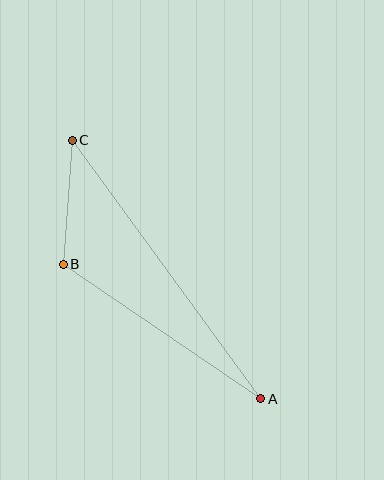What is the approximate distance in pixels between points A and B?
The distance between A and B is approximately 239 pixels.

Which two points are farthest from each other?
Points A and C are farthest from each other.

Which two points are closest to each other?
Points B and C are closest to each other.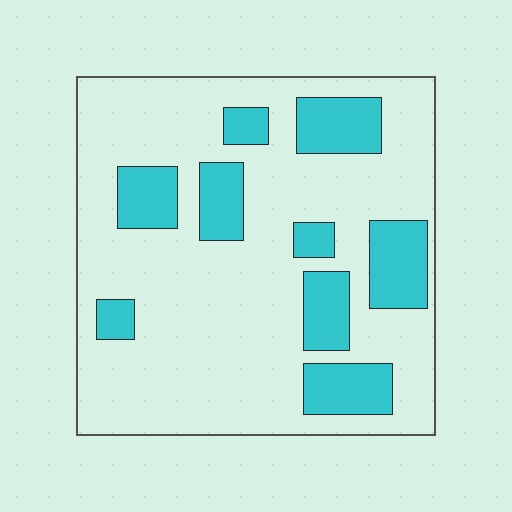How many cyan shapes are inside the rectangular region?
9.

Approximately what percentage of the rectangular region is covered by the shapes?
Approximately 25%.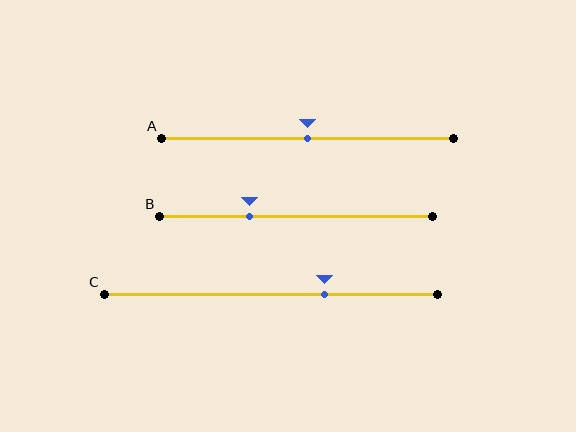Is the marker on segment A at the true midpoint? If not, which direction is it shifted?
Yes, the marker on segment A is at the true midpoint.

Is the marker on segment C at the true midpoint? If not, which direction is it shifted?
No, the marker on segment C is shifted to the right by about 16% of the segment length.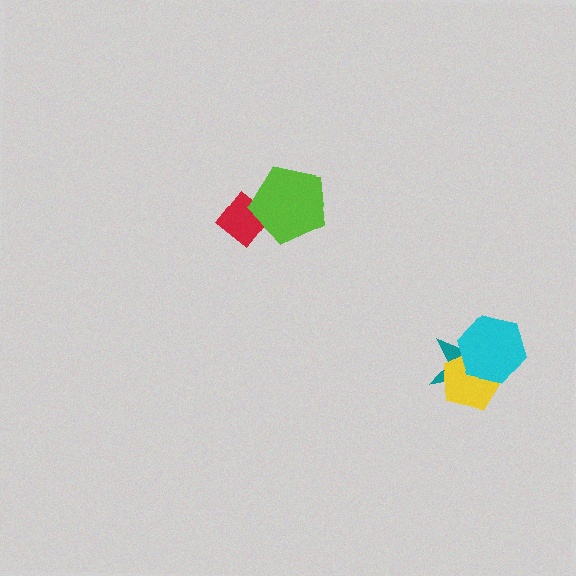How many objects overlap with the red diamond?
1 object overlaps with the red diamond.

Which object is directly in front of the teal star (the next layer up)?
The yellow pentagon is directly in front of the teal star.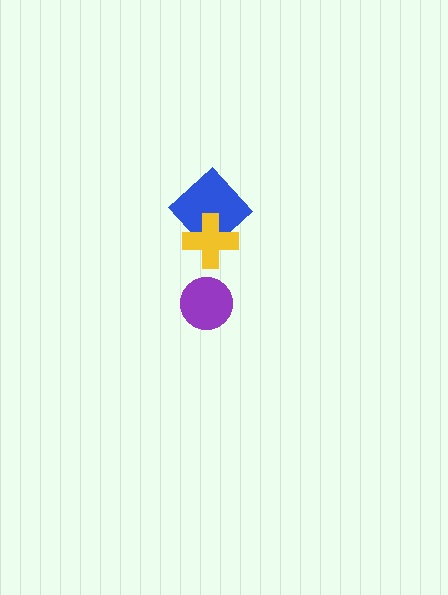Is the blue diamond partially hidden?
Yes, it is partially covered by another shape.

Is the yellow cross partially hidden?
No, no other shape covers it.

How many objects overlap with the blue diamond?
1 object overlaps with the blue diamond.